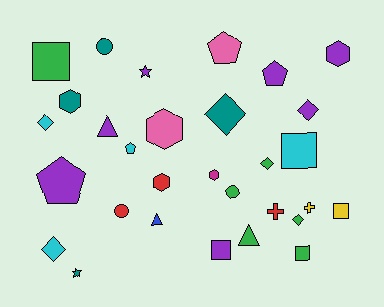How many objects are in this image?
There are 30 objects.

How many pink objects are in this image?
There are 2 pink objects.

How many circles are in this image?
There are 3 circles.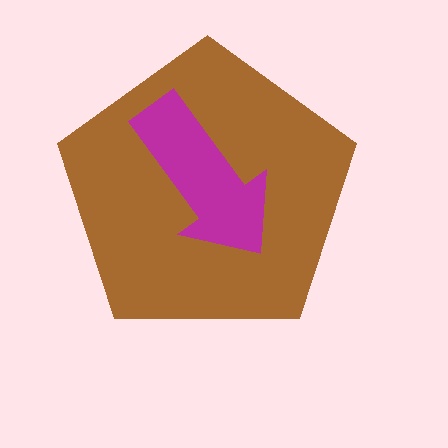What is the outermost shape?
The brown pentagon.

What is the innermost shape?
The magenta arrow.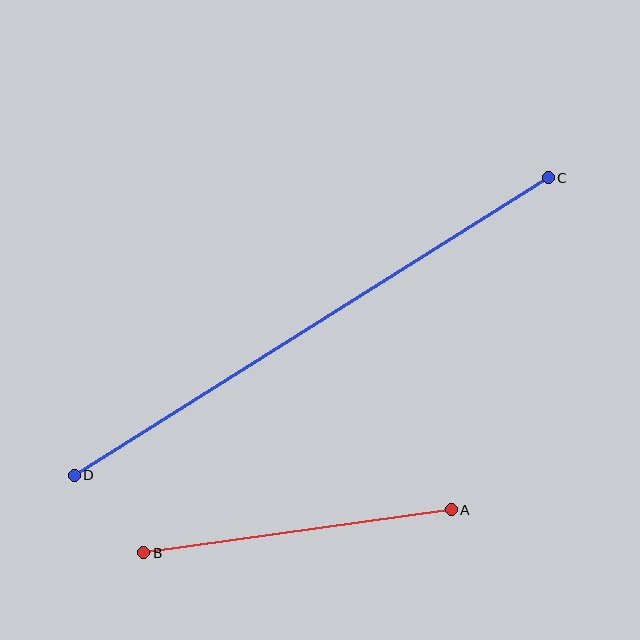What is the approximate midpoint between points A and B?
The midpoint is at approximately (298, 531) pixels.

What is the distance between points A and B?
The distance is approximately 311 pixels.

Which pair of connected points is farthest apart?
Points C and D are farthest apart.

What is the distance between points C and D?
The distance is approximately 559 pixels.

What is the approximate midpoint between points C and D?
The midpoint is at approximately (311, 326) pixels.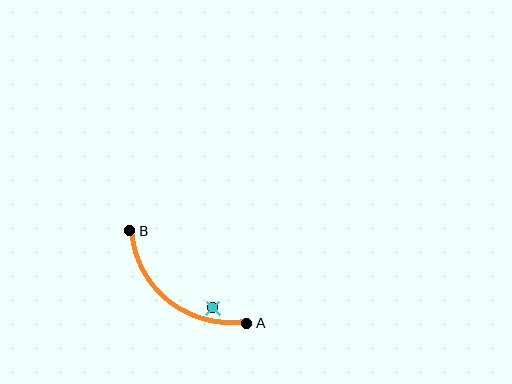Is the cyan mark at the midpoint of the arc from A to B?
No — the cyan mark does not lie on the arc at all. It sits slightly inside the curve.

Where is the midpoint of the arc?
The arc midpoint is the point on the curve farthest from the straight line joining A and B. It sits below and to the left of that line.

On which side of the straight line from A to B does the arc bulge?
The arc bulges below and to the left of the straight line connecting A and B.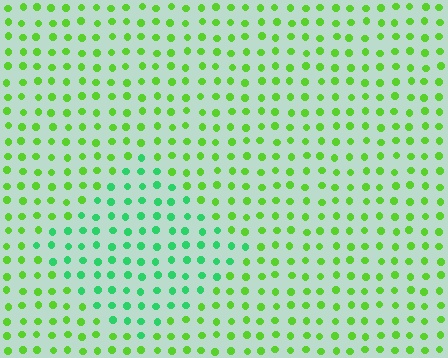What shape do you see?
I see a diamond.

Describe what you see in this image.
The image is filled with small lime elements in a uniform arrangement. A diamond-shaped region is visible where the elements are tinted to a slightly different hue, forming a subtle color boundary.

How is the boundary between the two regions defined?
The boundary is defined purely by a slight shift in hue (about 38 degrees). Spacing, size, and orientation are identical on both sides.